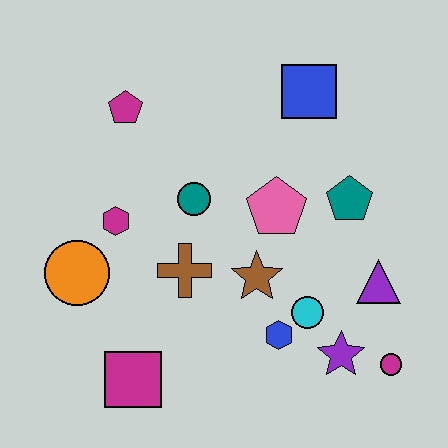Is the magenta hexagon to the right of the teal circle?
No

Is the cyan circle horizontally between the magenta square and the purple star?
Yes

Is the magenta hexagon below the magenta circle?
No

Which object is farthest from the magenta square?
The blue square is farthest from the magenta square.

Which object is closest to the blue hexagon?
The cyan circle is closest to the blue hexagon.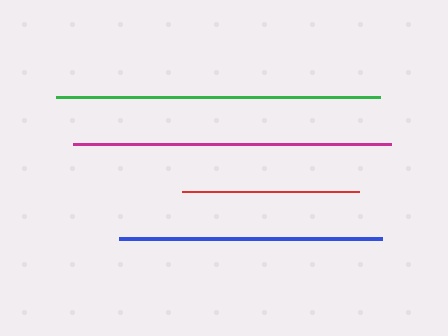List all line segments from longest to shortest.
From longest to shortest: green, magenta, blue, red.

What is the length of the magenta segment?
The magenta segment is approximately 318 pixels long.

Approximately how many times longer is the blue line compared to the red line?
The blue line is approximately 1.5 times the length of the red line.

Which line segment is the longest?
The green line is the longest at approximately 324 pixels.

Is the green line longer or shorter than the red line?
The green line is longer than the red line.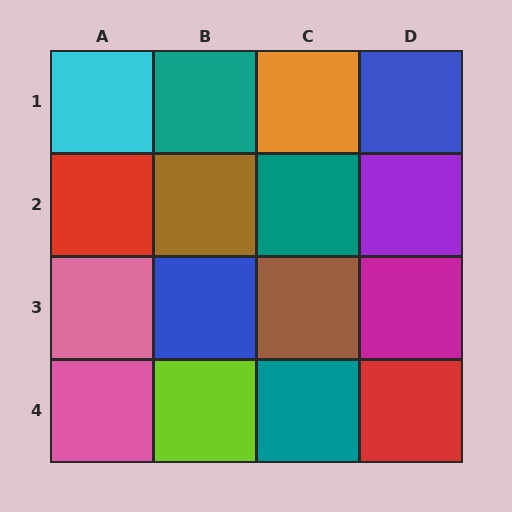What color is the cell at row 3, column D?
Magenta.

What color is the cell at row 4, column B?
Lime.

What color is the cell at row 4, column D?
Red.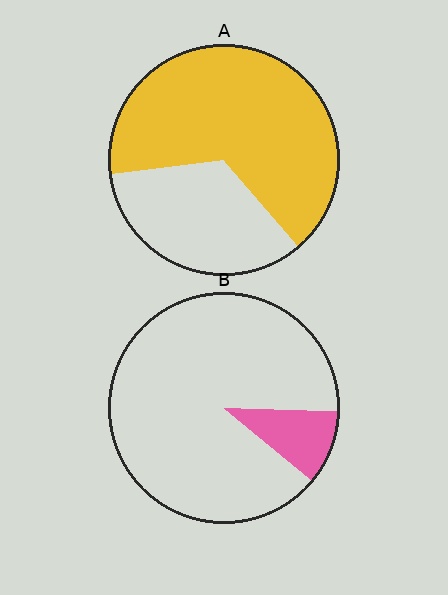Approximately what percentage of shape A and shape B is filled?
A is approximately 65% and B is approximately 10%.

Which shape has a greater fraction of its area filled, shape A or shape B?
Shape A.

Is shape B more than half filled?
No.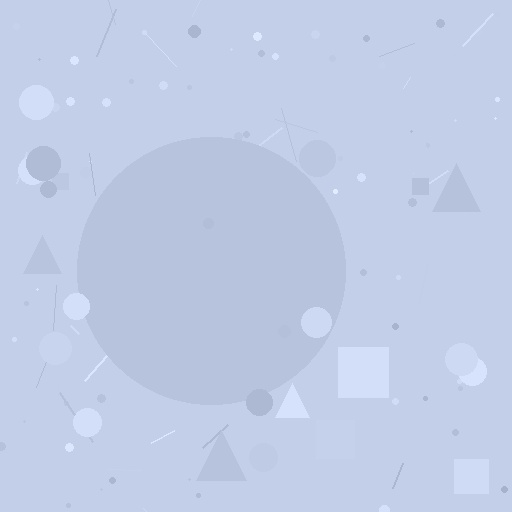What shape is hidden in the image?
A circle is hidden in the image.